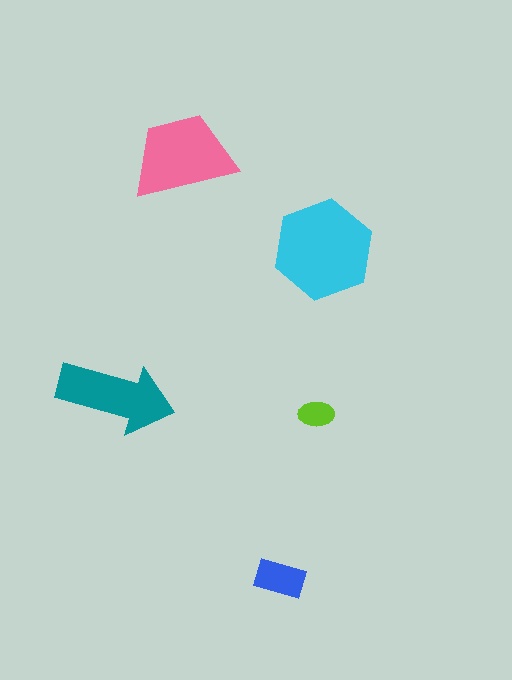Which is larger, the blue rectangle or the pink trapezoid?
The pink trapezoid.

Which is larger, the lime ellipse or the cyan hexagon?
The cyan hexagon.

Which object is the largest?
The cyan hexagon.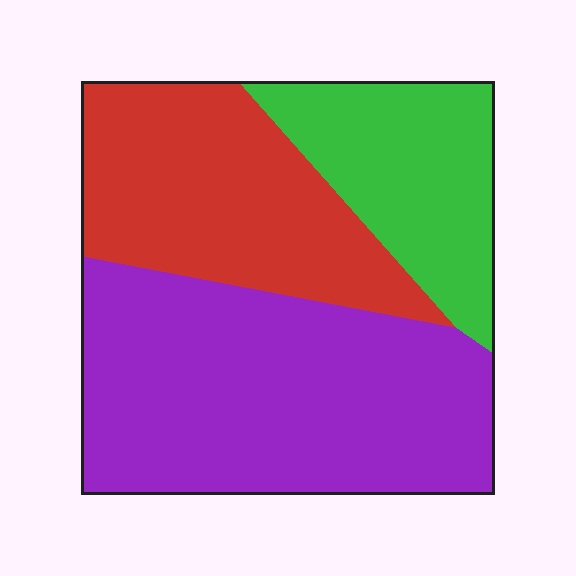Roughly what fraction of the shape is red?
Red takes up between a quarter and a half of the shape.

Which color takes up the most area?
Purple, at roughly 50%.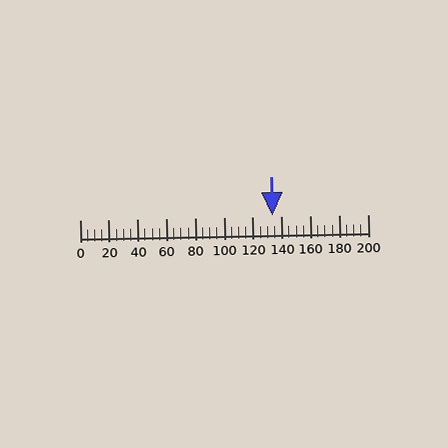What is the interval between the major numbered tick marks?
The major tick marks are spaced 20 units apart.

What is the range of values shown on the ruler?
The ruler shows values from 0 to 200.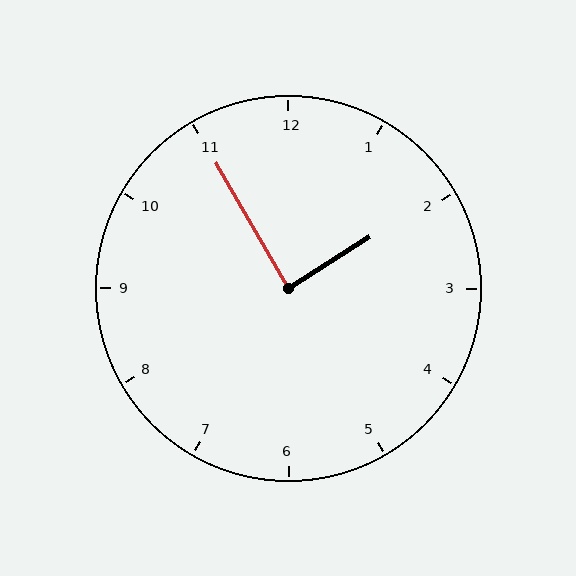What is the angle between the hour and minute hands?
Approximately 88 degrees.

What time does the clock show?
1:55.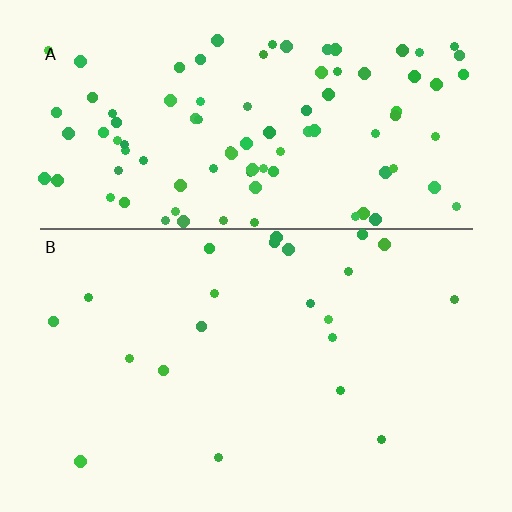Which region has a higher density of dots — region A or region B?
A (the top).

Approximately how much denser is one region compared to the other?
Approximately 4.5× — region A over region B.